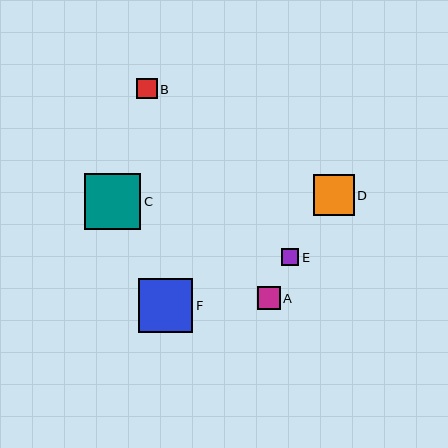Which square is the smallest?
Square E is the smallest with a size of approximately 18 pixels.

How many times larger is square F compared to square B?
Square F is approximately 2.6 times the size of square B.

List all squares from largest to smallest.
From largest to smallest: C, F, D, A, B, E.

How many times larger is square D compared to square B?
Square D is approximately 2.0 times the size of square B.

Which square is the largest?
Square C is the largest with a size of approximately 56 pixels.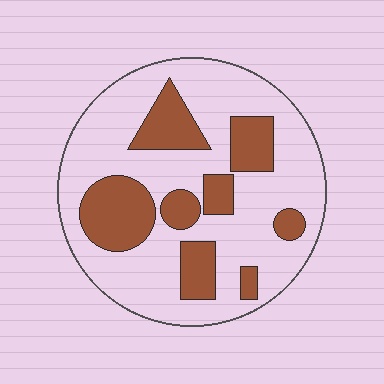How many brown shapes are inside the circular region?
8.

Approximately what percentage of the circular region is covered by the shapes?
Approximately 30%.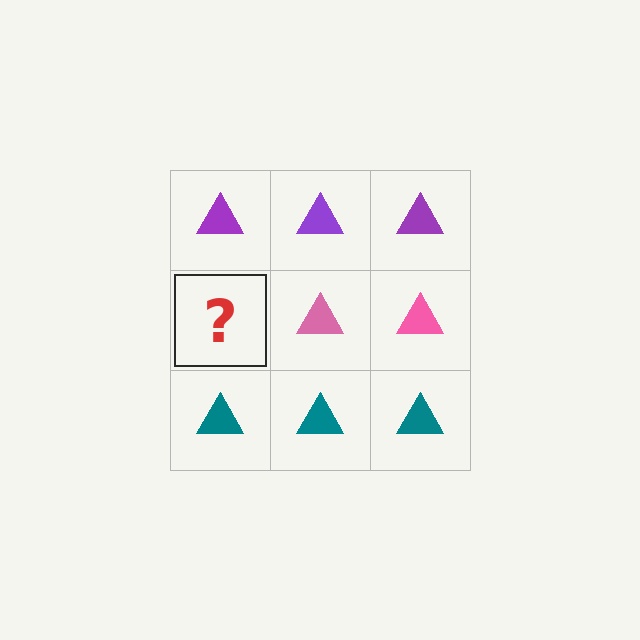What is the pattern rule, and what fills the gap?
The rule is that each row has a consistent color. The gap should be filled with a pink triangle.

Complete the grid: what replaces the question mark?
The question mark should be replaced with a pink triangle.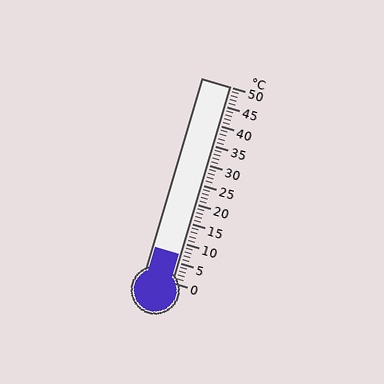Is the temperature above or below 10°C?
The temperature is below 10°C.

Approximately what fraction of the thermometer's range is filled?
The thermometer is filled to approximately 15% of its range.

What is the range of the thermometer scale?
The thermometer scale ranges from 0°C to 50°C.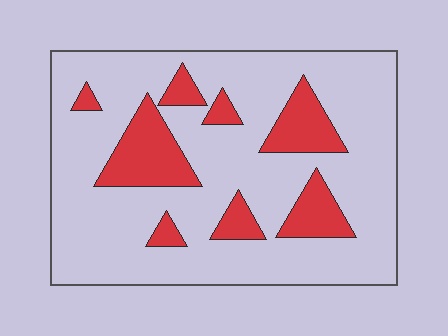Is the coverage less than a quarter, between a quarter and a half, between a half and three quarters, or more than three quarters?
Less than a quarter.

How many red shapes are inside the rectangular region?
8.